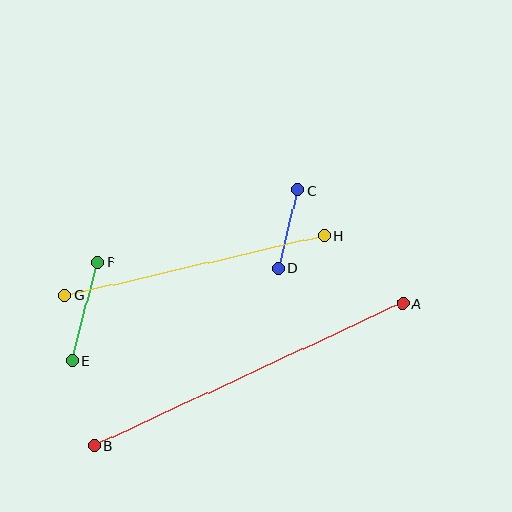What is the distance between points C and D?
The distance is approximately 81 pixels.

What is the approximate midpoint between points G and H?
The midpoint is at approximately (194, 265) pixels.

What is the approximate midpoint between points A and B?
The midpoint is at approximately (249, 375) pixels.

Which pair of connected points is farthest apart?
Points A and B are farthest apart.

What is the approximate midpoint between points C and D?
The midpoint is at approximately (288, 230) pixels.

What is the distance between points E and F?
The distance is approximately 101 pixels.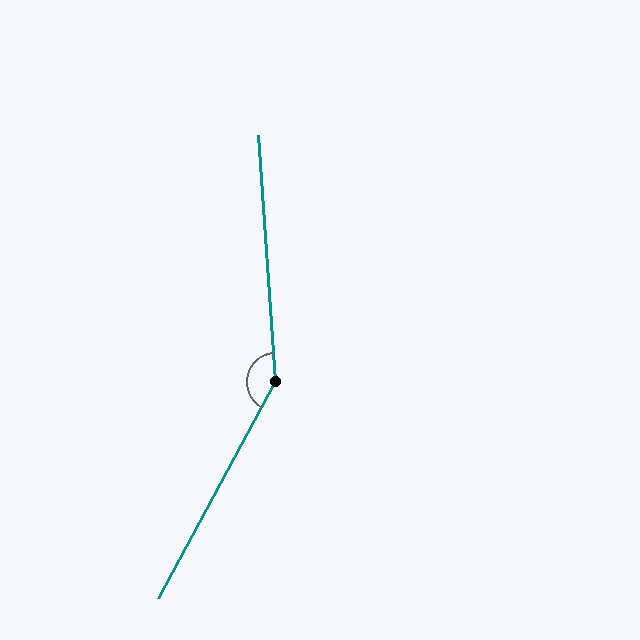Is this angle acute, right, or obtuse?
It is obtuse.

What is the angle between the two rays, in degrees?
Approximately 148 degrees.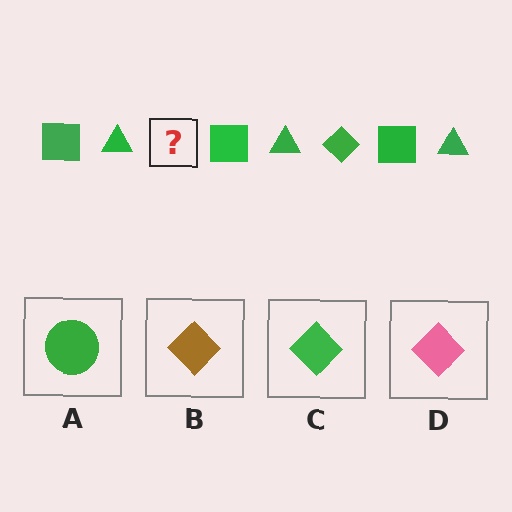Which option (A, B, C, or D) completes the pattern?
C.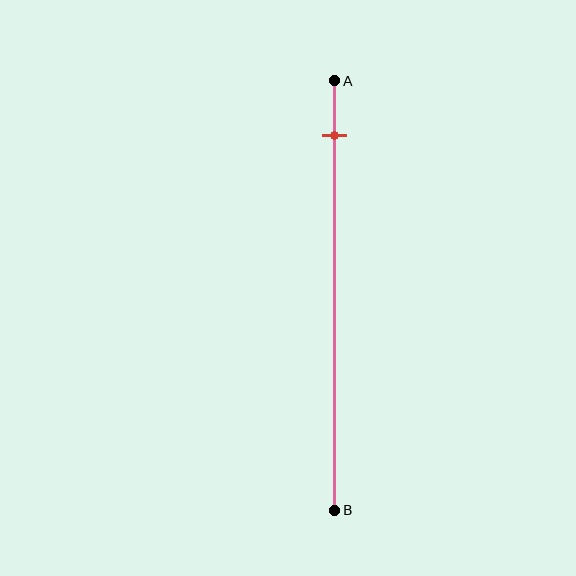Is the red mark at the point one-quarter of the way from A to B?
No, the mark is at about 15% from A, not at the 25% one-quarter point.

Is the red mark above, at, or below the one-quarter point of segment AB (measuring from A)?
The red mark is above the one-quarter point of segment AB.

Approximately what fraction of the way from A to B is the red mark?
The red mark is approximately 15% of the way from A to B.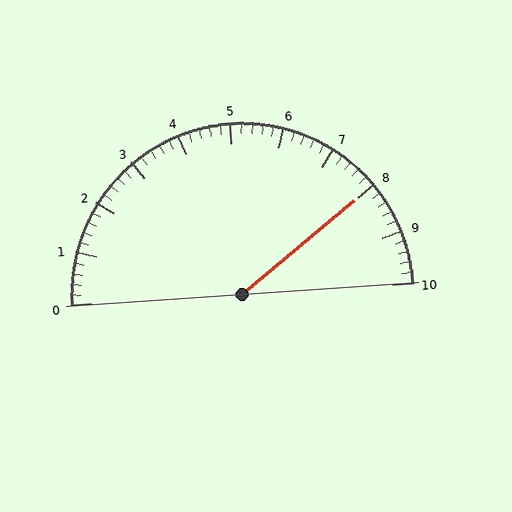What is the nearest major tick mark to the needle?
The nearest major tick mark is 8.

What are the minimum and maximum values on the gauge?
The gauge ranges from 0 to 10.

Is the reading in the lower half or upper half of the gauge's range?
The reading is in the upper half of the range (0 to 10).